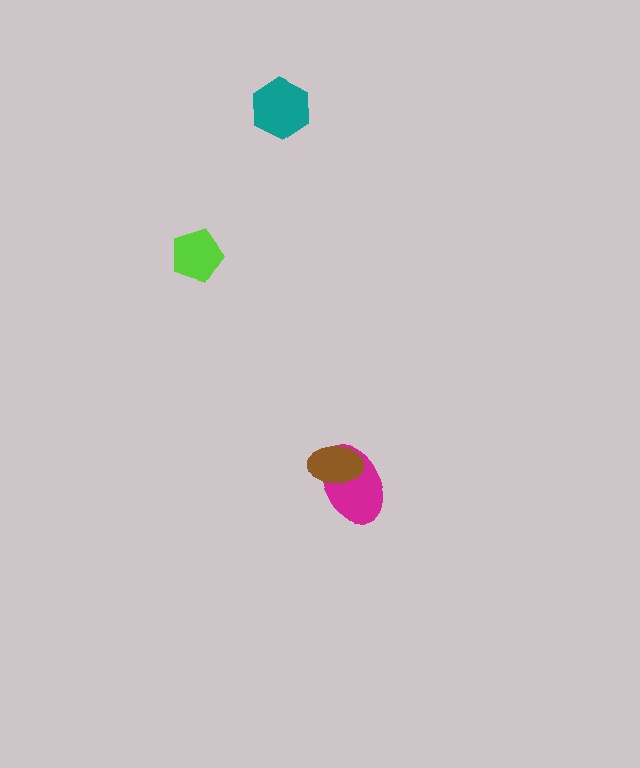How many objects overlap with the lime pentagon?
0 objects overlap with the lime pentagon.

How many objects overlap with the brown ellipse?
1 object overlaps with the brown ellipse.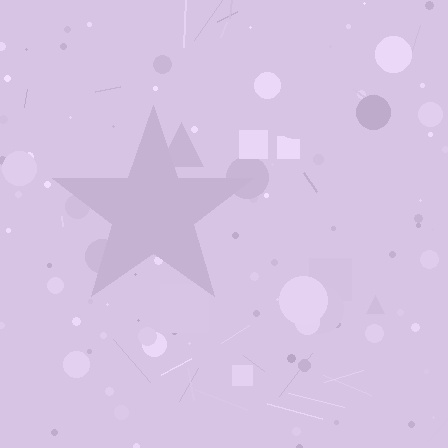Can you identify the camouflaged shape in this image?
The camouflaged shape is a star.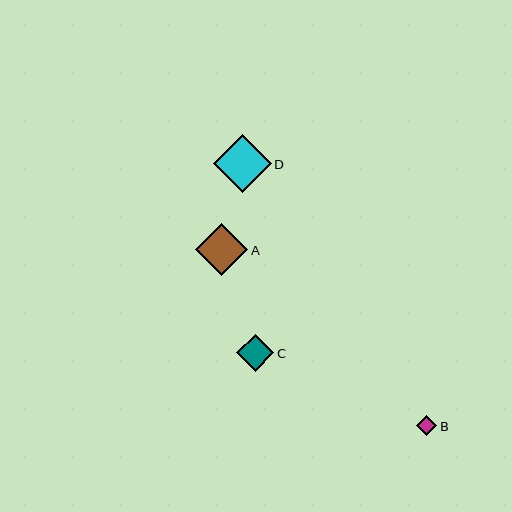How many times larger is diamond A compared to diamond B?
Diamond A is approximately 2.5 times the size of diamond B.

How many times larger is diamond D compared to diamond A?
Diamond D is approximately 1.1 times the size of diamond A.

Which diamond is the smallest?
Diamond B is the smallest with a size of approximately 20 pixels.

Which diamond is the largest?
Diamond D is the largest with a size of approximately 58 pixels.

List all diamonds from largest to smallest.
From largest to smallest: D, A, C, B.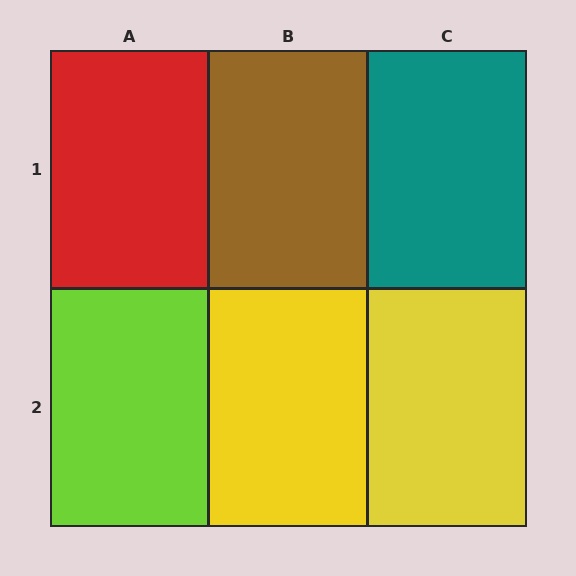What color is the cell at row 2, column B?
Yellow.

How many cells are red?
1 cell is red.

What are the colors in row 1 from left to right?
Red, brown, teal.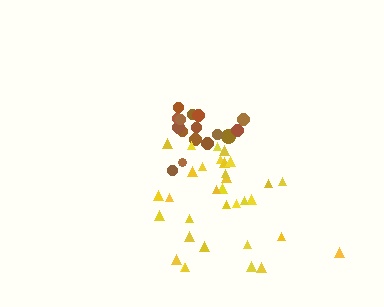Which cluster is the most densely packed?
Brown.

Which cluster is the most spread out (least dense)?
Yellow.